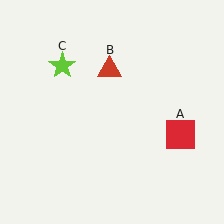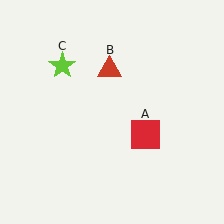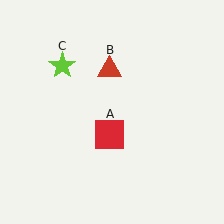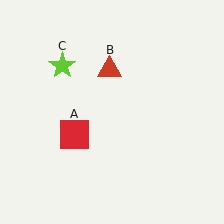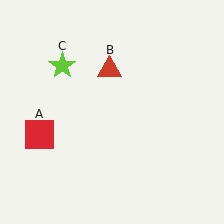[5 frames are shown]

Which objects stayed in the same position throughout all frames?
Red triangle (object B) and lime star (object C) remained stationary.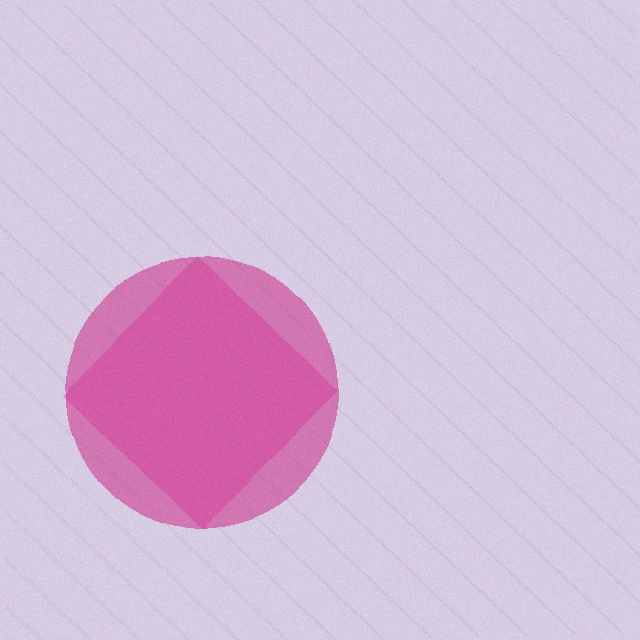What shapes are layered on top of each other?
The layered shapes are: a pink diamond, a magenta circle.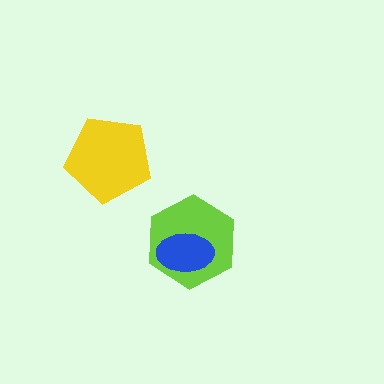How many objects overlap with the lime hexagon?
1 object overlaps with the lime hexagon.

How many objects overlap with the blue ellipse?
1 object overlaps with the blue ellipse.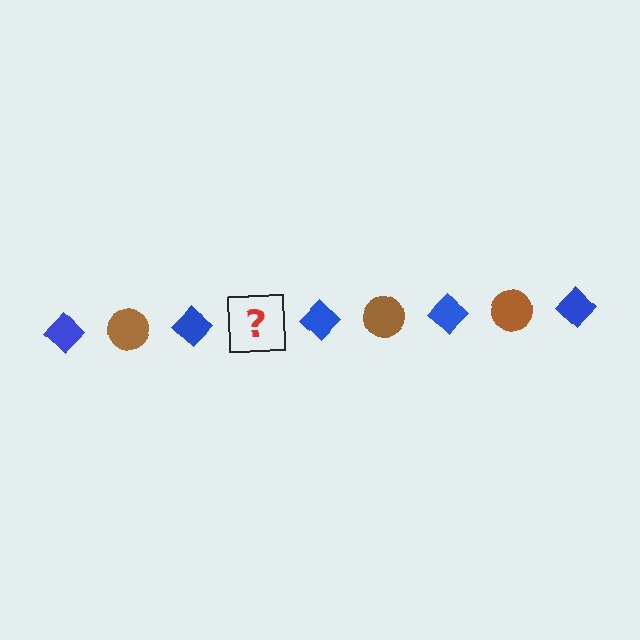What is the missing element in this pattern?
The missing element is a brown circle.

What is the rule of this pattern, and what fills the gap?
The rule is that the pattern alternates between blue diamond and brown circle. The gap should be filled with a brown circle.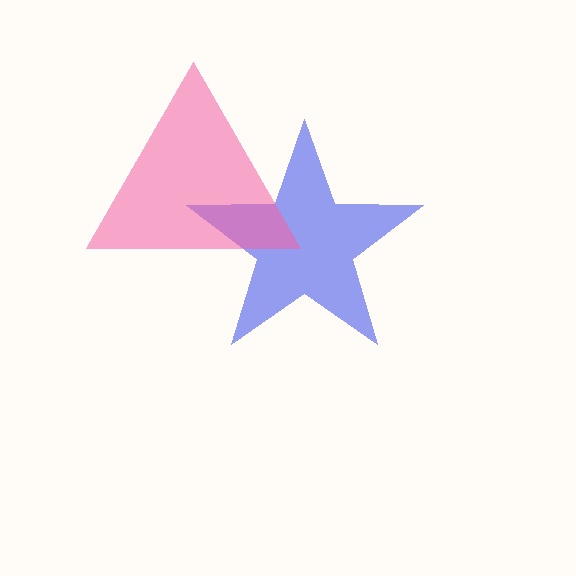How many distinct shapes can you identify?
There are 2 distinct shapes: a blue star, a pink triangle.